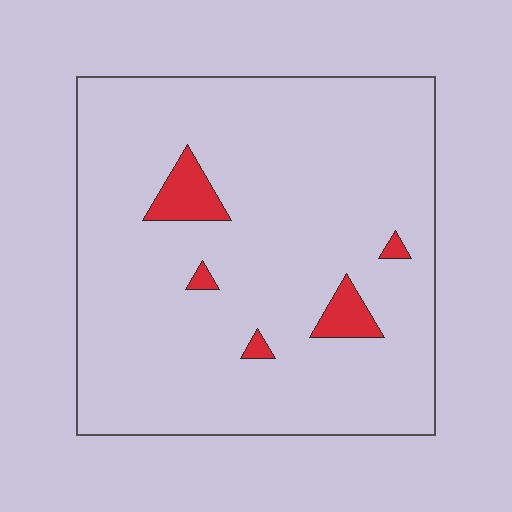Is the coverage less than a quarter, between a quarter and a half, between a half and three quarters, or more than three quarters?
Less than a quarter.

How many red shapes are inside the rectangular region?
5.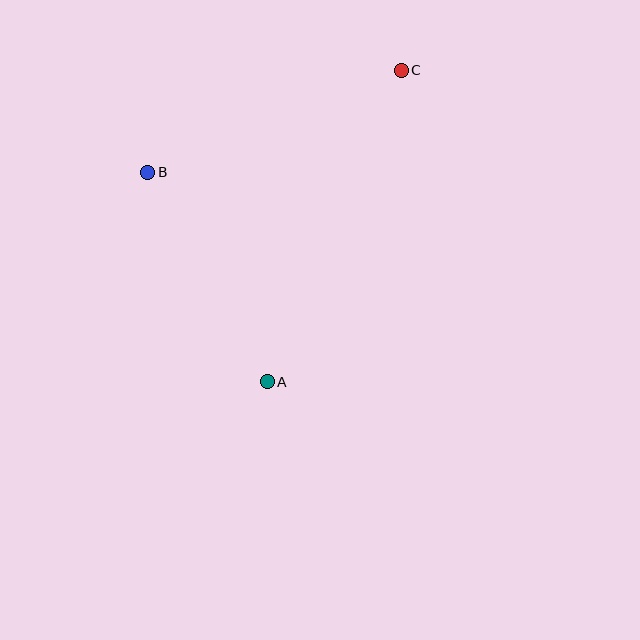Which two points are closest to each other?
Points A and B are closest to each other.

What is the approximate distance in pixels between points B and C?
The distance between B and C is approximately 273 pixels.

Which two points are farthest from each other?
Points A and C are farthest from each other.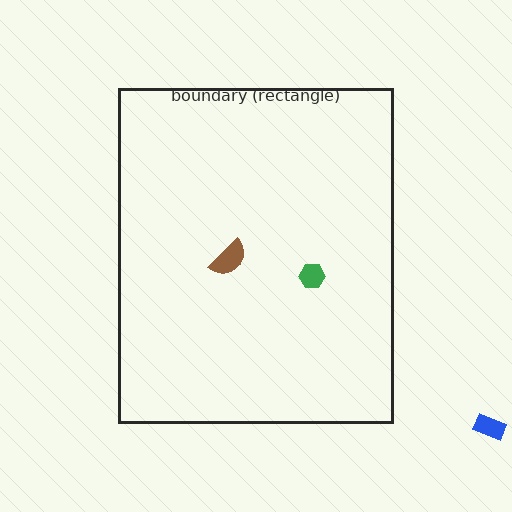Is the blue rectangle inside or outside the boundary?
Outside.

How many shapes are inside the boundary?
2 inside, 1 outside.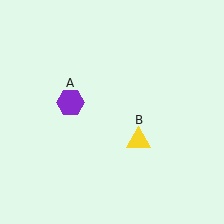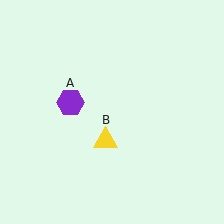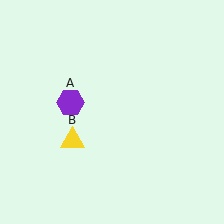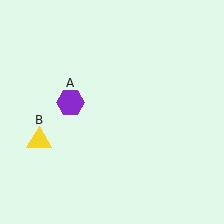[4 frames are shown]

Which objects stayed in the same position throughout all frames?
Purple hexagon (object A) remained stationary.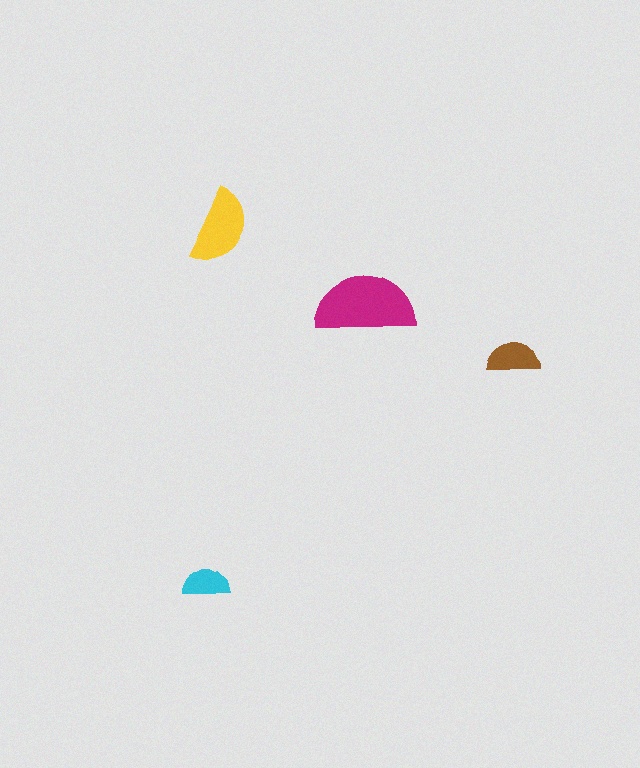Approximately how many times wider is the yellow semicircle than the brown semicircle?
About 1.5 times wider.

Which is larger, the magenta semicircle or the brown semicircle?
The magenta one.